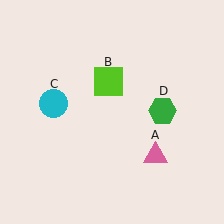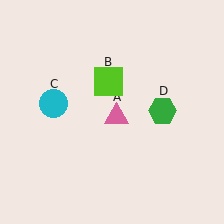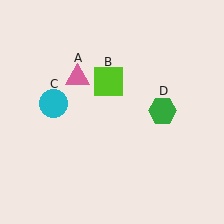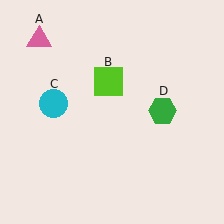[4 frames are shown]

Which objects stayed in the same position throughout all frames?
Lime square (object B) and cyan circle (object C) and green hexagon (object D) remained stationary.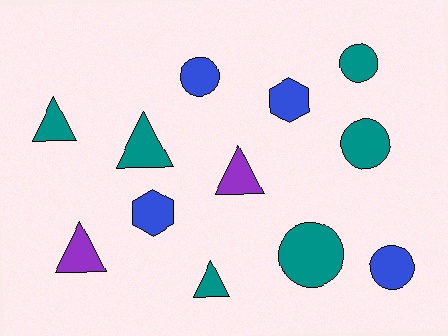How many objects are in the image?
There are 12 objects.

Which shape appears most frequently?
Triangle, with 5 objects.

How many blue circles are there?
There are 2 blue circles.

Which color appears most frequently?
Teal, with 6 objects.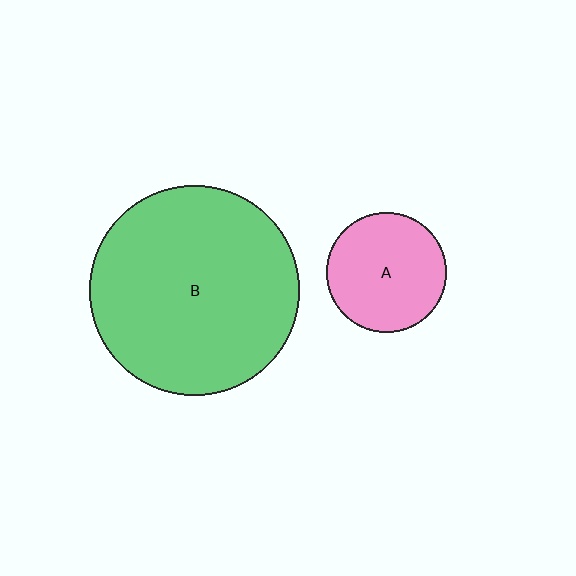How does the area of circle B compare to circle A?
Approximately 3.1 times.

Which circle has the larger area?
Circle B (green).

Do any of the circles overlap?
No, none of the circles overlap.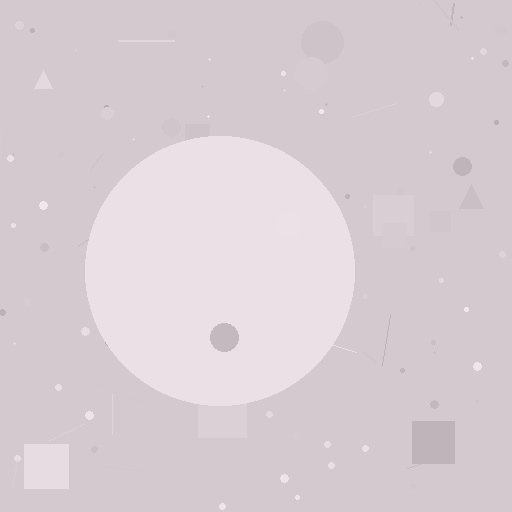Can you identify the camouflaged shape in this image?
The camouflaged shape is a circle.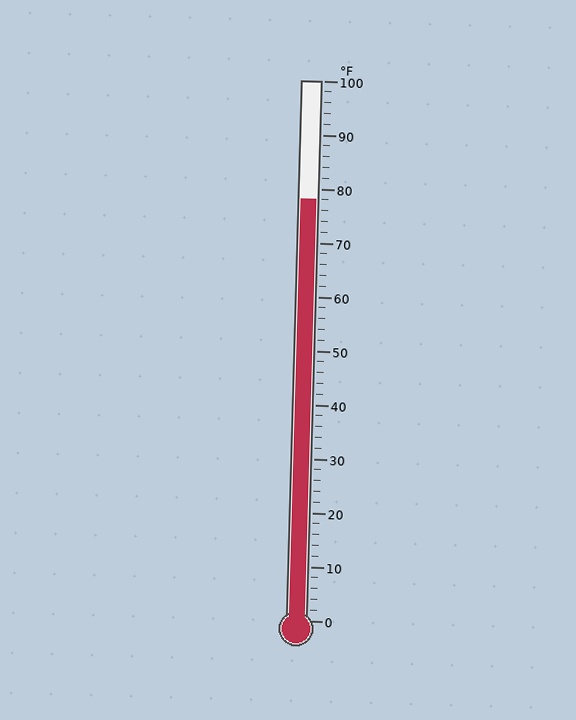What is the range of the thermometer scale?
The thermometer scale ranges from 0°F to 100°F.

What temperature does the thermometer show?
The thermometer shows approximately 78°F.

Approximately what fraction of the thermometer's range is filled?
The thermometer is filled to approximately 80% of its range.